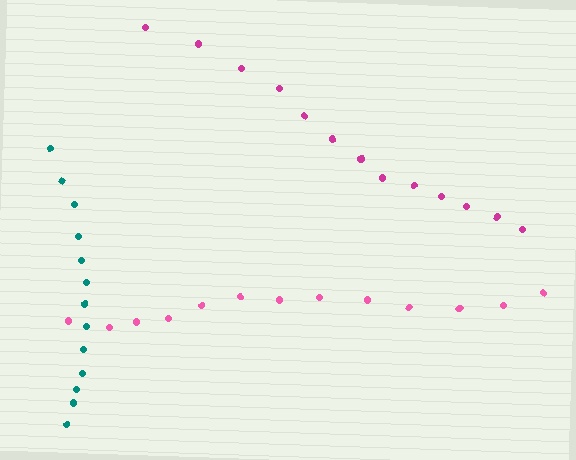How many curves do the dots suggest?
There are 3 distinct paths.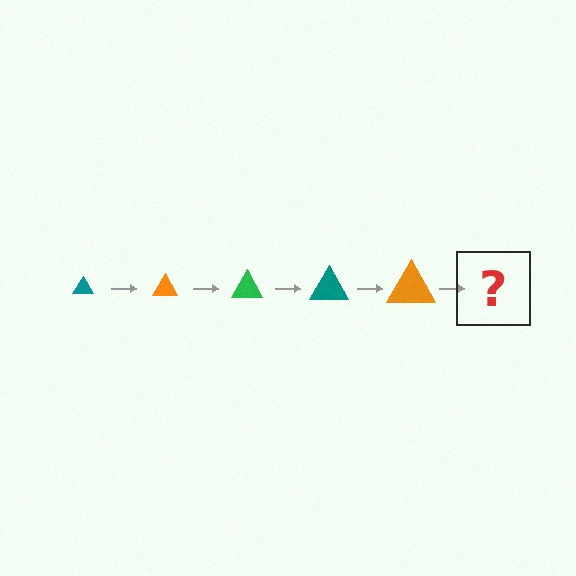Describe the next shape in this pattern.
It should be a green triangle, larger than the previous one.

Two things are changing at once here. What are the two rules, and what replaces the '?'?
The two rules are that the triangle grows larger each step and the color cycles through teal, orange, and green. The '?' should be a green triangle, larger than the previous one.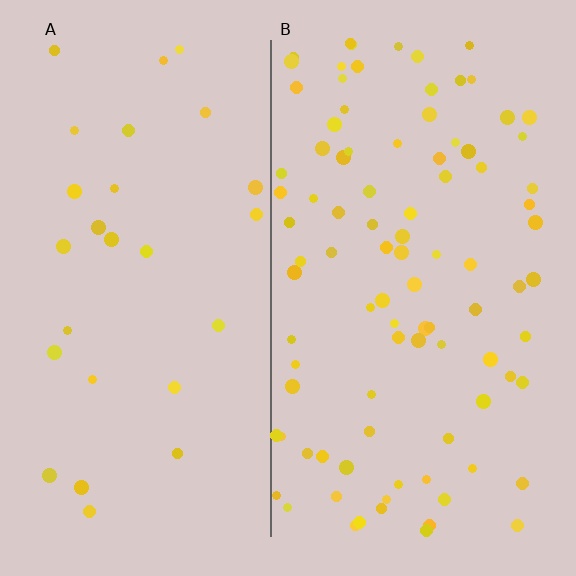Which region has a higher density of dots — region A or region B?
B (the right).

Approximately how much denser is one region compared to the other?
Approximately 3.4× — region B over region A.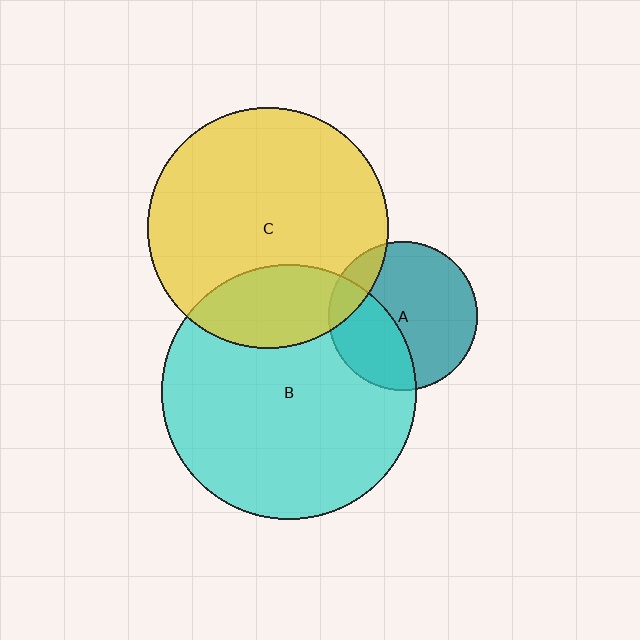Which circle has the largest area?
Circle B (cyan).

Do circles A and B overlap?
Yes.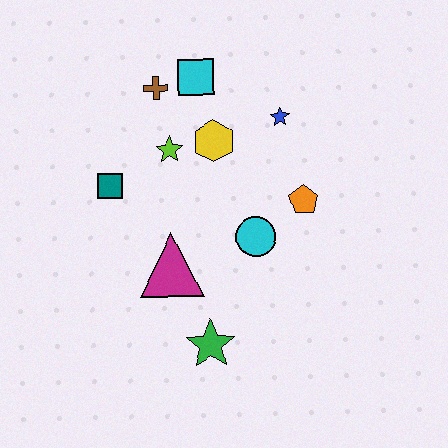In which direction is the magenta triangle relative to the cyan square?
The magenta triangle is below the cyan square.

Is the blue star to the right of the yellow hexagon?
Yes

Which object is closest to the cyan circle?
The orange pentagon is closest to the cyan circle.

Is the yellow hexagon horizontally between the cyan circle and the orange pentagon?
No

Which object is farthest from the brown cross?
The green star is farthest from the brown cross.